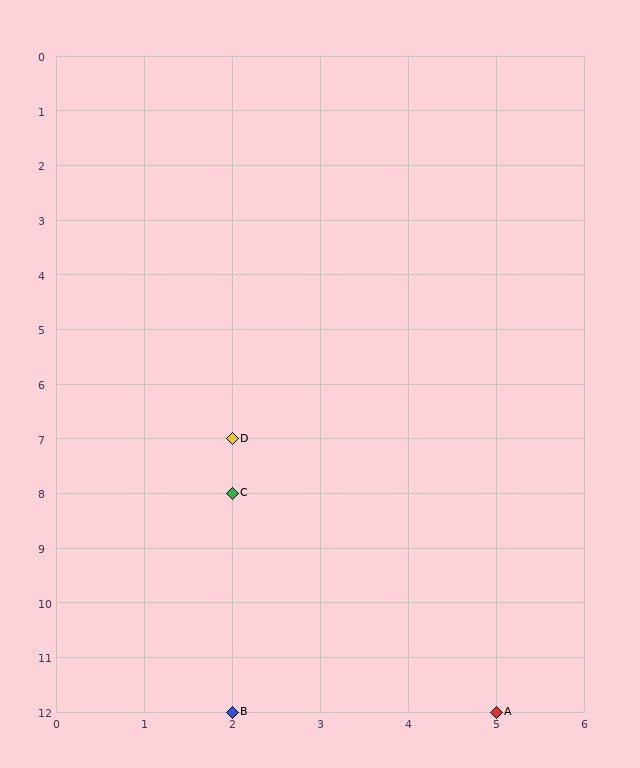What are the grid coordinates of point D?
Point D is at grid coordinates (2, 7).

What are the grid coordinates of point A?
Point A is at grid coordinates (5, 12).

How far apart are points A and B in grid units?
Points A and B are 3 columns apart.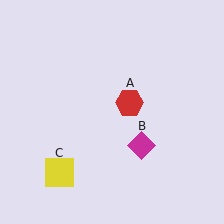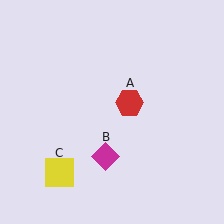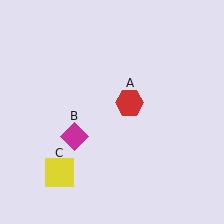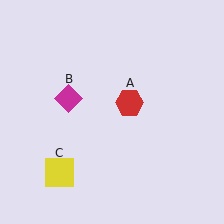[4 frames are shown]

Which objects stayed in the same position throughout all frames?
Red hexagon (object A) and yellow square (object C) remained stationary.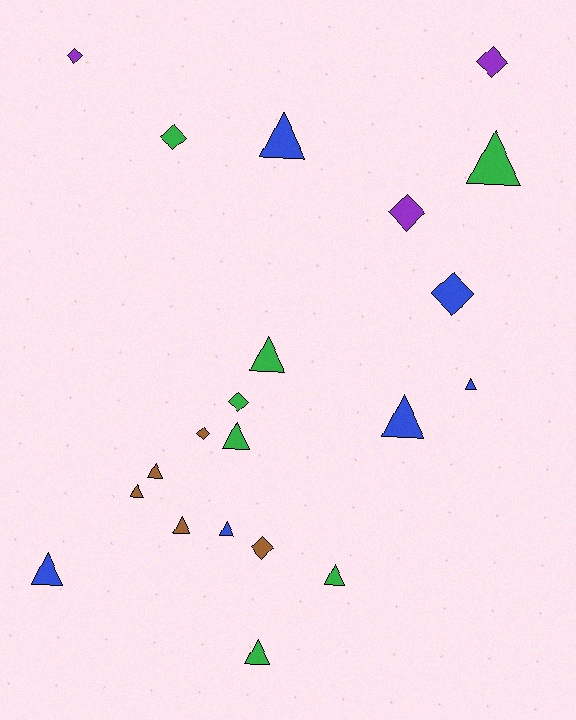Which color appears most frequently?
Green, with 7 objects.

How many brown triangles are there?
There are 3 brown triangles.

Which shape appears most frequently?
Triangle, with 13 objects.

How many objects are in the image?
There are 21 objects.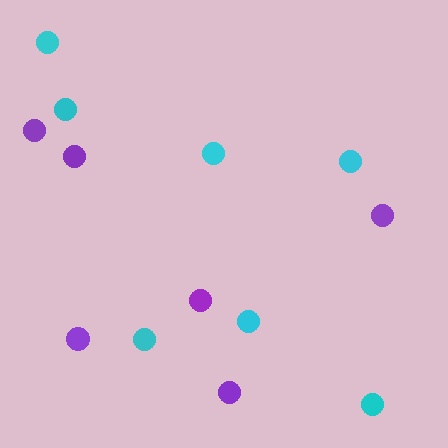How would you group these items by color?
There are 2 groups: one group of purple circles (6) and one group of cyan circles (7).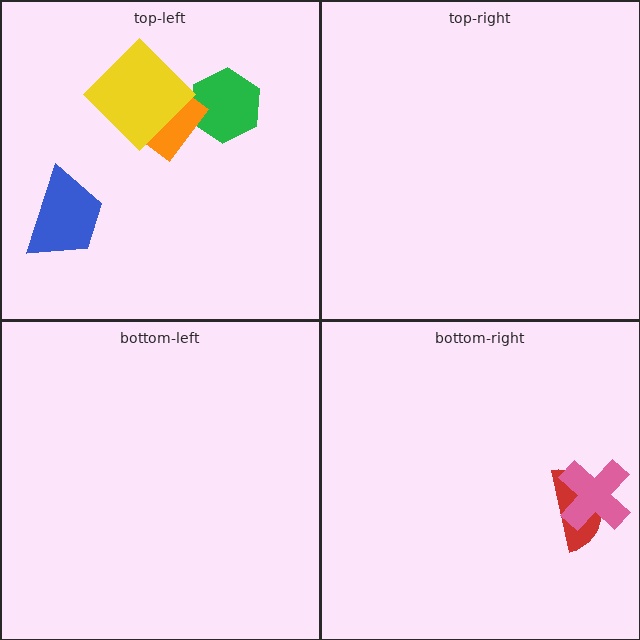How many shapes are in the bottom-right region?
2.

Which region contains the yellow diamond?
The top-left region.